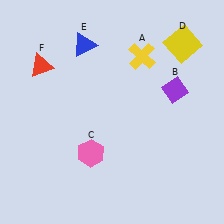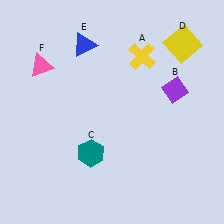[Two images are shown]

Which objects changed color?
C changed from pink to teal. F changed from red to pink.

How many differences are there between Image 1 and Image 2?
There are 2 differences between the two images.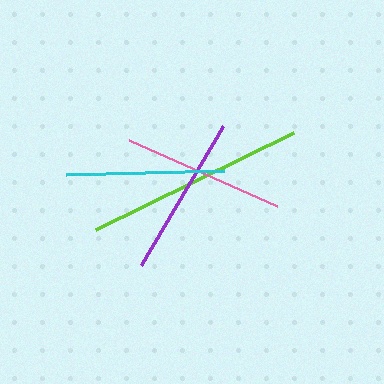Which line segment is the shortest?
The cyan line is the shortest at approximately 158 pixels.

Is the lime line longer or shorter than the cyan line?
The lime line is longer than the cyan line.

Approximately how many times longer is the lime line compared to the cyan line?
The lime line is approximately 1.4 times the length of the cyan line.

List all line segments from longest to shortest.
From longest to shortest: lime, purple, pink, cyan.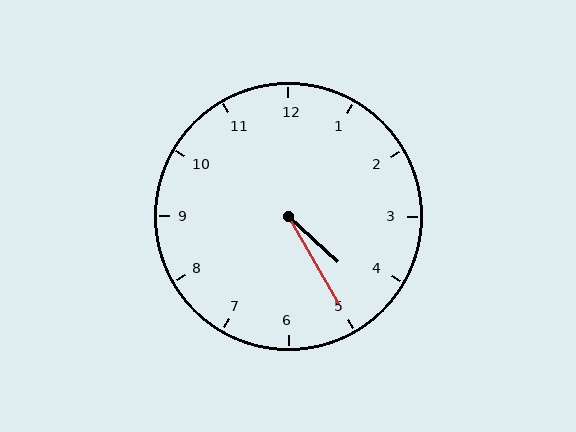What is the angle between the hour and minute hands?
Approximately 18 degrees.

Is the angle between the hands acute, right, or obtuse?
It is acute.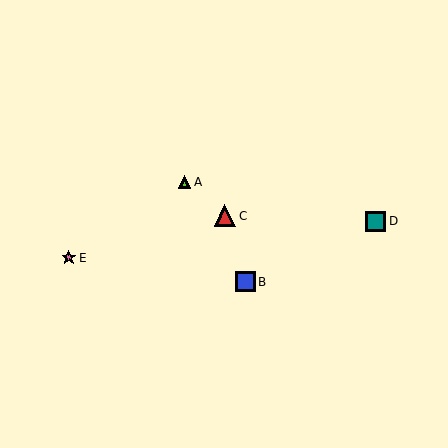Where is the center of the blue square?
The center of the blue square is at (245, 282).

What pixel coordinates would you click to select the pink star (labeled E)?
Click at (69, 258) to select the pink star E.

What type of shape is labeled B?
Shape B is a blue square.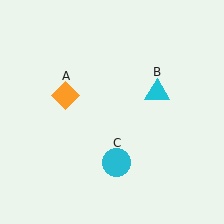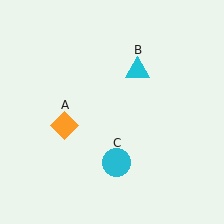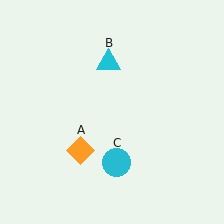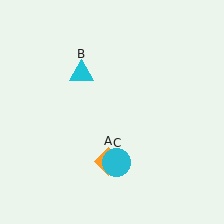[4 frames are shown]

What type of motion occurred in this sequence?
The orange diamond (object A), cyan triangle (object B) rotated counterclockwise around the center of the scene.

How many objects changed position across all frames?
2 objects changed position: orange diamond (object A), cyan triangle (object B).